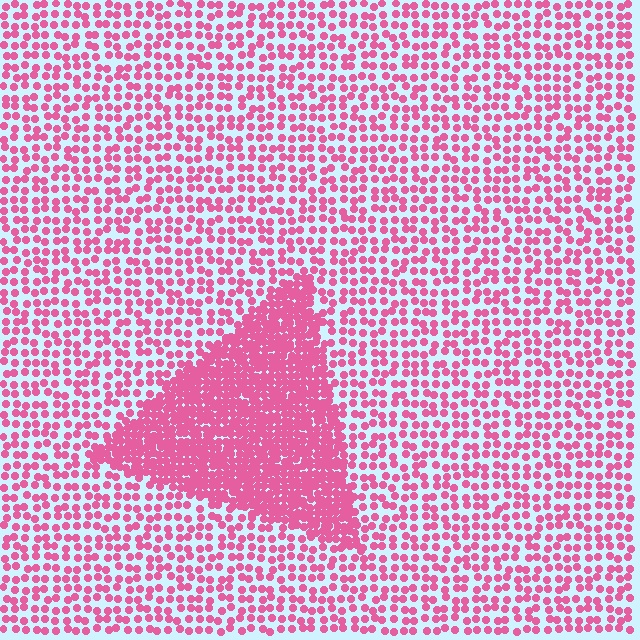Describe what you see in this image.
The image contains small pink elements arranged at two different densities. A triangle-shaped region is visible where the elements are more densely packed than the surrounding area.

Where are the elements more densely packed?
The elements are more densely packed inside the triangle boundary.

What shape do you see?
I see a triangle.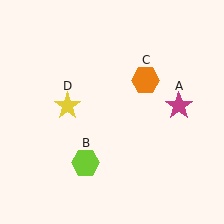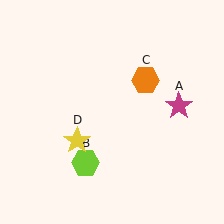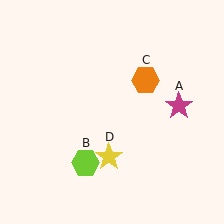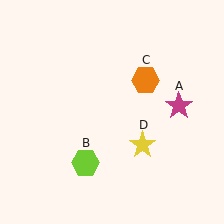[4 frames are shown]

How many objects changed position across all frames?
1 object changed position: yellow star (object D).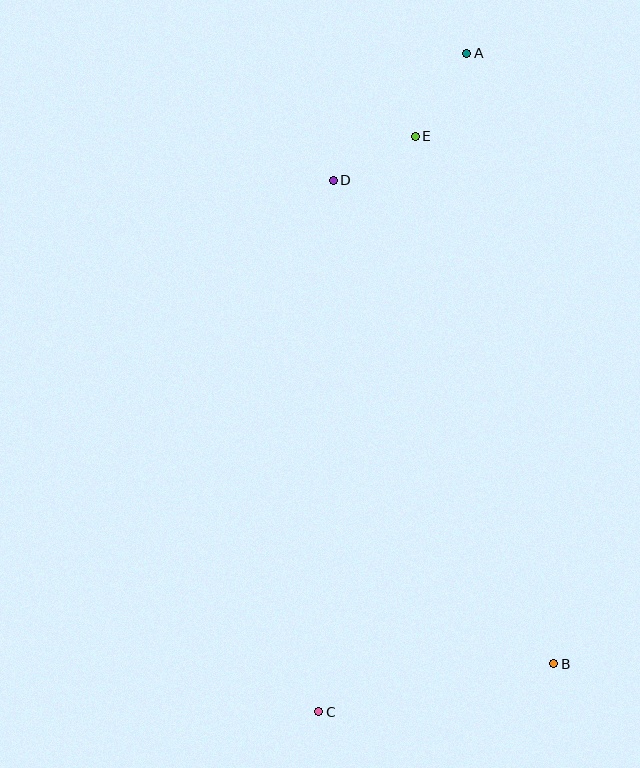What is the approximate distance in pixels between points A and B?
The distance between A and B is approximately 616 pixels.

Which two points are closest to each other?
Points D and E are closest to each other.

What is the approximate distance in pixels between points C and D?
The distance between C and D is approximately 532 pixels.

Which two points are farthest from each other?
Points A and C are farthest from each other.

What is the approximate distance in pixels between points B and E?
The distance between B and E is approximately 545 pixels.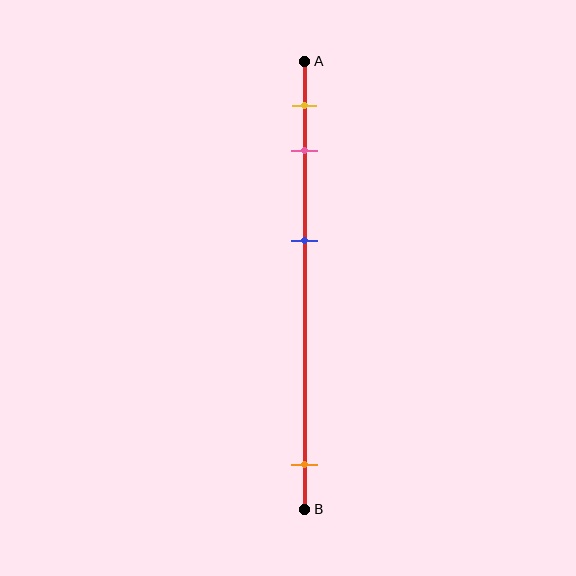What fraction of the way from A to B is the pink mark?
The pink mark is approximately 20% (0.2) of the way from A to B.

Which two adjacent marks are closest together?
The yellow and pink marks are the closest adjacent pair.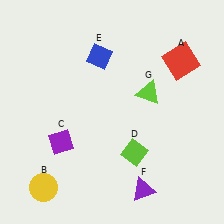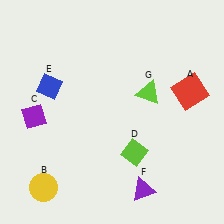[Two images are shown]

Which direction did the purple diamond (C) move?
The purple diamond (C) moved left.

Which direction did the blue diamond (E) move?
The blue diamond (E) moved left.